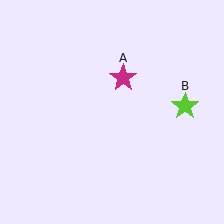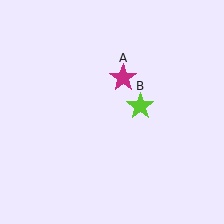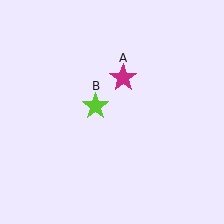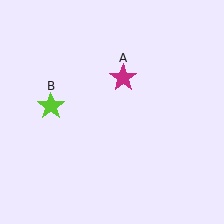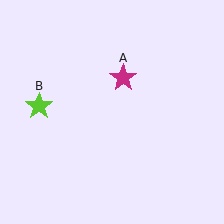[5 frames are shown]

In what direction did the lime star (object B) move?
The lime star (object B) moved left.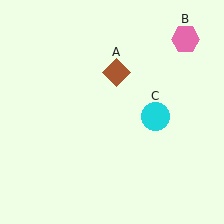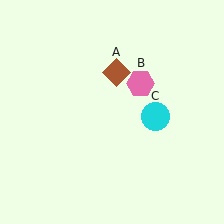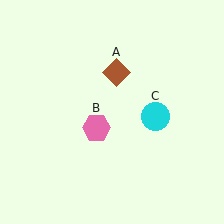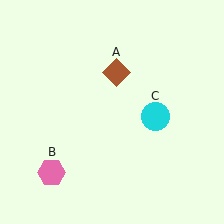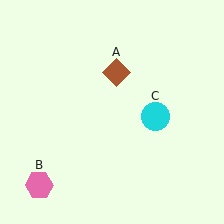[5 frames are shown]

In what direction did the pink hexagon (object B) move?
The pink hexagon (object B) moved down and to the left.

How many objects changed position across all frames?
1 object changed position: pink hexagon (object B).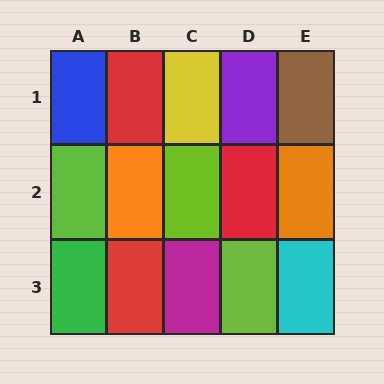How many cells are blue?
1 cell is blue.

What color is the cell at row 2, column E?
Orange.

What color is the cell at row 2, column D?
Red.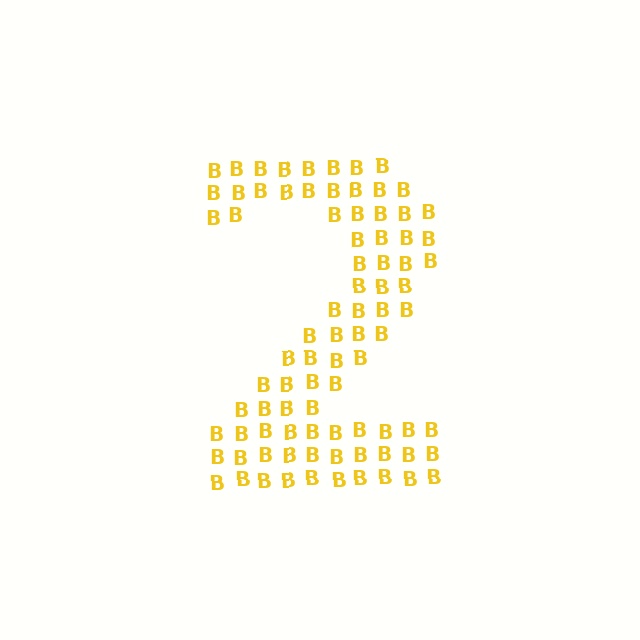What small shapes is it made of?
It is made of small letter B's.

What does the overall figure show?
The overall figure shows the digit 2.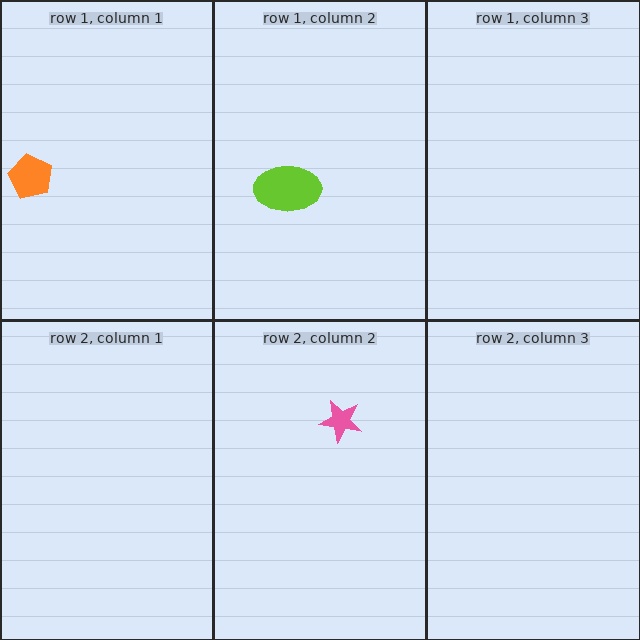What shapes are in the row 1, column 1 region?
The orange pentagon.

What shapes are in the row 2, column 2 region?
The pink star.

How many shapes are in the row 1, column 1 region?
1.